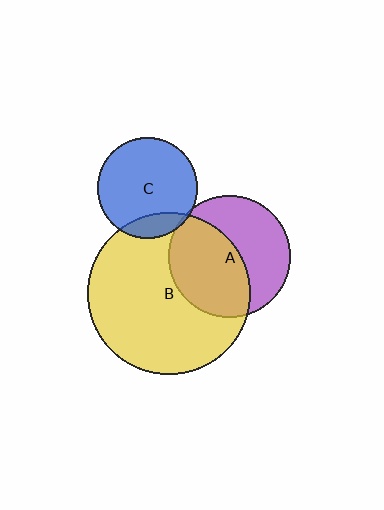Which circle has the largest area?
Circle B (yellow).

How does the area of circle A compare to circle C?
Approximately 1.5 times.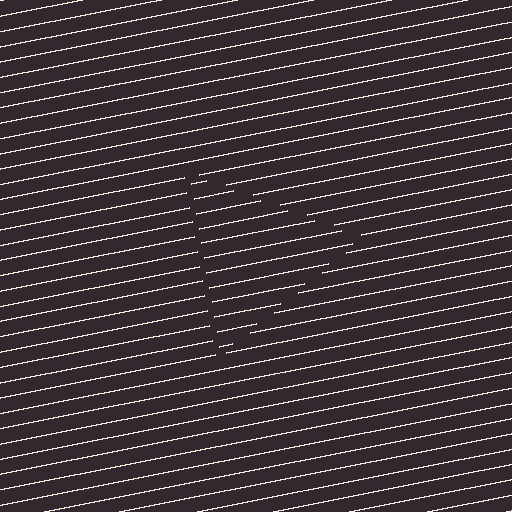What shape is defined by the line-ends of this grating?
An illusory triangle. The interior of the shape contains the same grating, shifted by half a period — the contour is defined by the phase discontinuity where line-ends from the inner and outer gratings abut.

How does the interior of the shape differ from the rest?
The interior of the shape contains the same grating, shifted by half a period — the contour is defined by the phase discontinuity where line-ends from the inner and outer gratings abut.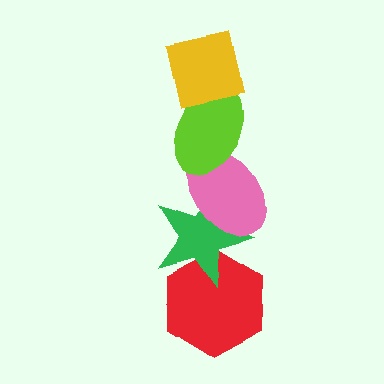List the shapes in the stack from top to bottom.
From top to bottom: the yellow square, the lime ellipse, the pink ellipse, the green star, the red hexagon.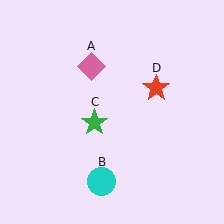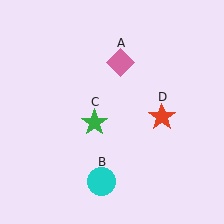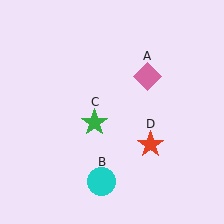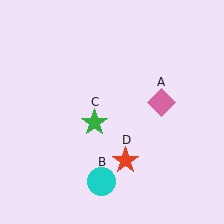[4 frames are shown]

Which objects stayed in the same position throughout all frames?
Cyan circle (object B) and green star (object C) remained stationary.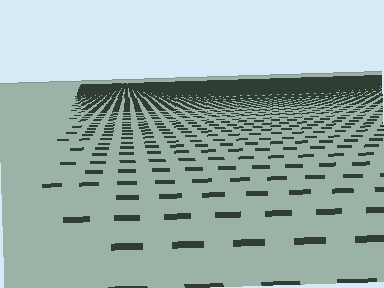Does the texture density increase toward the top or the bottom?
Density increases toward the top.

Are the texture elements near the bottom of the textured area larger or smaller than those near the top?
Larger. Near the bottom, elements are closer to the viewer and appear at a bigger on-screen size.